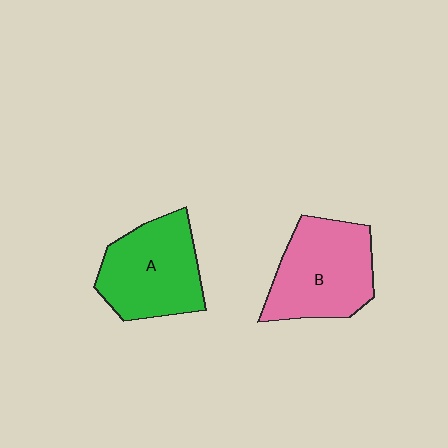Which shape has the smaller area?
Shape A (green).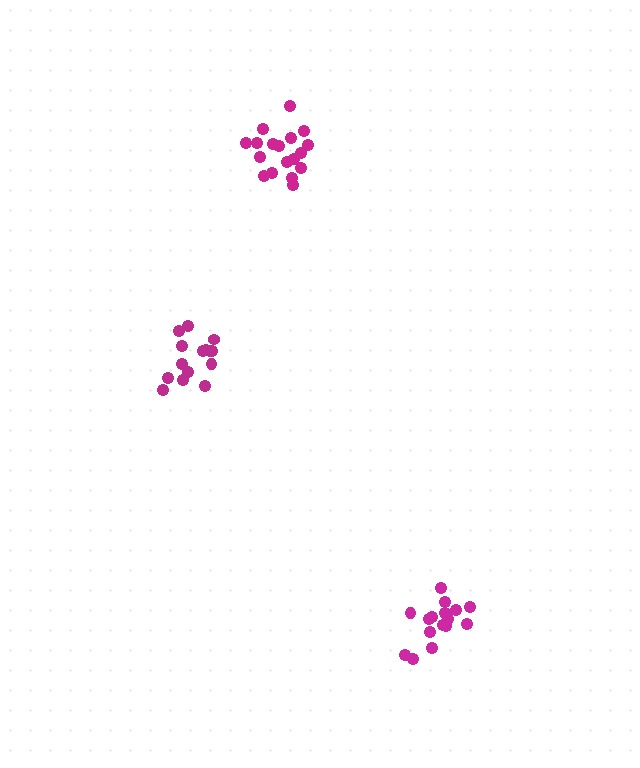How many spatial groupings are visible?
There are 3 spatial groupings.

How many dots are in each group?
Group 1: 19 dots, Group 2: 17 dots, Group 3: 15 dots (51 total).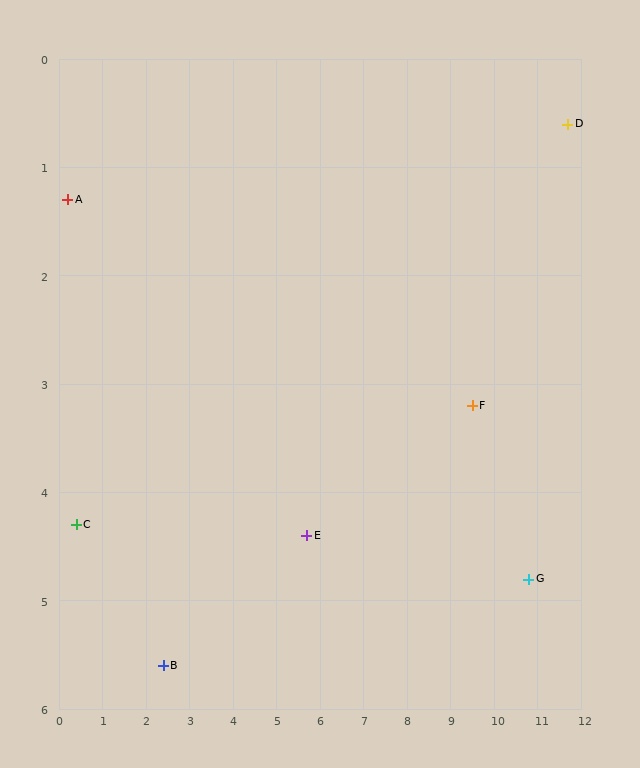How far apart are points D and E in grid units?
Points D and E are about 7.1 grid units apart.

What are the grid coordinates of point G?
Point G is at approximately (10.8, 4.8).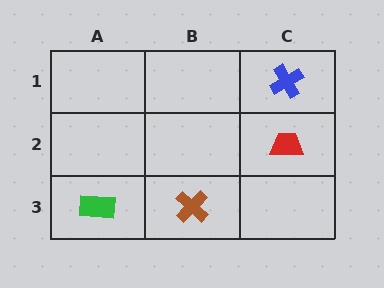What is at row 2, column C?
A red trapezoid.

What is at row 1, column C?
A blue cross.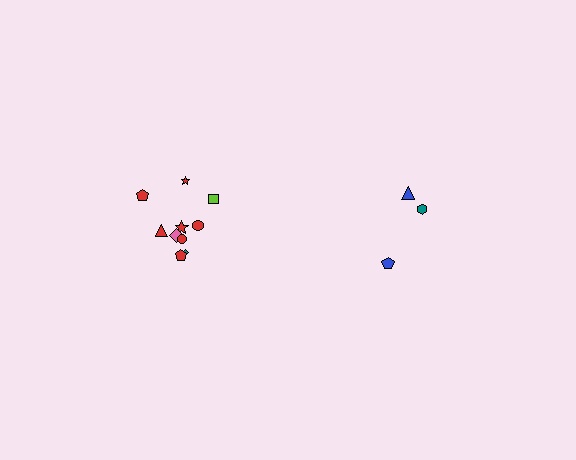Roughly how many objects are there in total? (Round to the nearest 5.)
Roughly 15 objects in total.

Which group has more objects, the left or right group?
The left group.